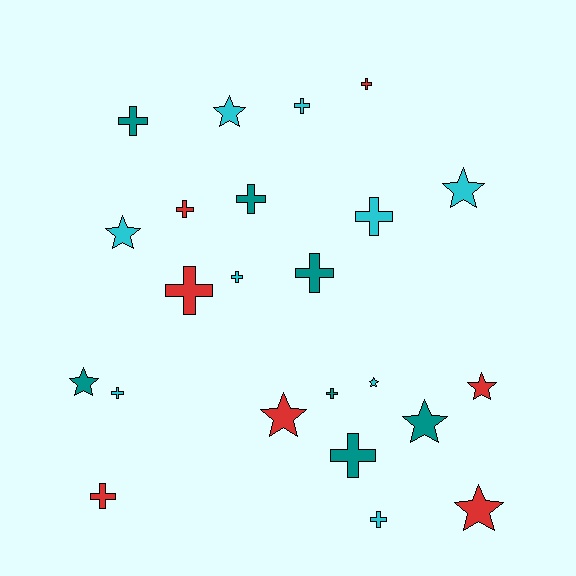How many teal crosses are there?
There are 5 teal crosses.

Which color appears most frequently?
Cyan, with 9 objects.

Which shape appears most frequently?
Cross, with 14 objects.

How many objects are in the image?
There are 23 objects.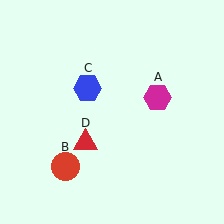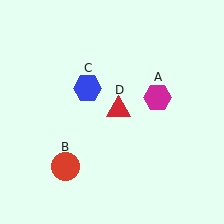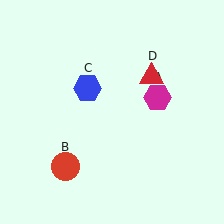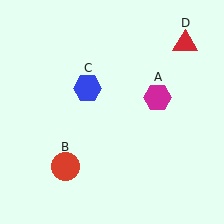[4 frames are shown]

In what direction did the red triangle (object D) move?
The red triangle (object D) moved up and to the right.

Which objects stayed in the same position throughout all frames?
Magenta hexagon (object A) and red circle (object B) and blue hexagon (object C) remained stationary.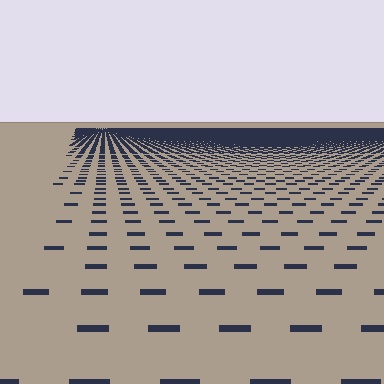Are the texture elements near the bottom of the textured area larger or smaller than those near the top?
Larger. Near the bottom, elements are closer to the viewer and appear at a bigger on-screen size.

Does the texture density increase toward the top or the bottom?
Density increases toward the top.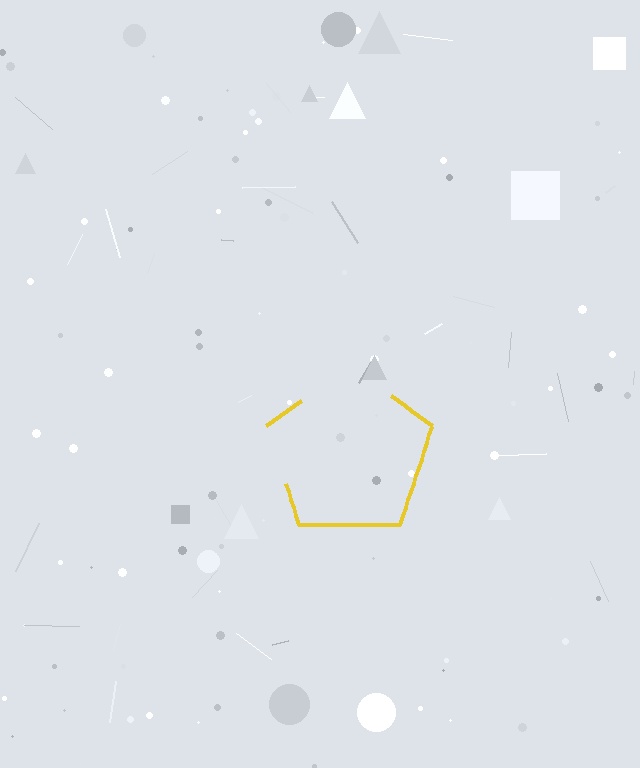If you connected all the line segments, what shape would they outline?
They would outline a pentagon.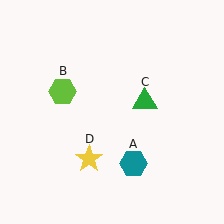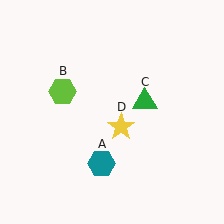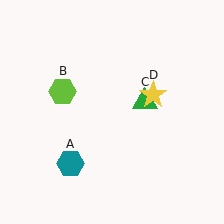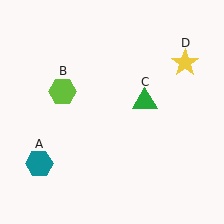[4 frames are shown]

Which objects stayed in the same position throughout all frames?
Lime hexagon (object B) and green triangle (object C) remained stationary.